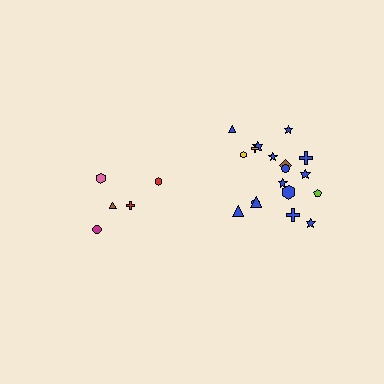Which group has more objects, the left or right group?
The right group.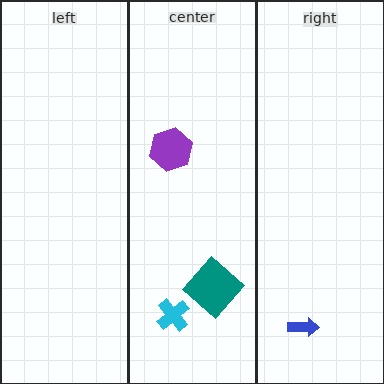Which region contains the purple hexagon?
The center region.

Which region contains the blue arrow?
The right region.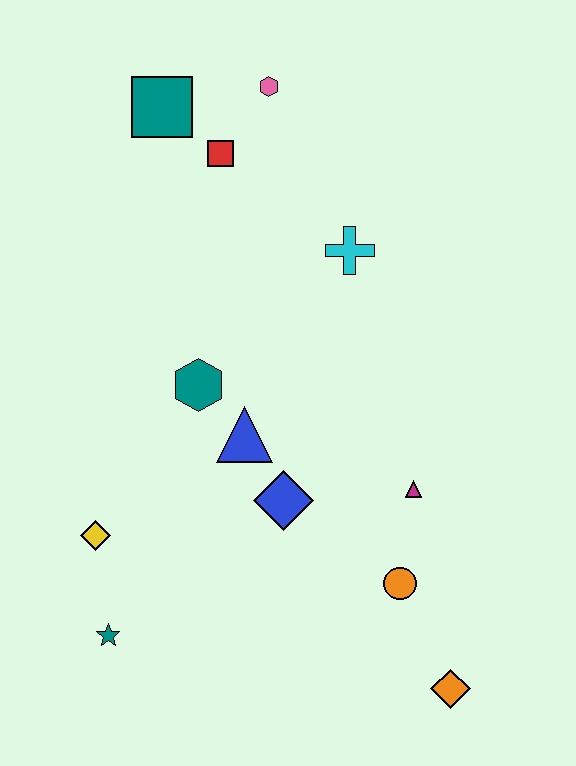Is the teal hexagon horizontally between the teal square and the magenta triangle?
Yes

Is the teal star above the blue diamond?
No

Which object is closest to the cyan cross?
The red square is closest to the cyan cross.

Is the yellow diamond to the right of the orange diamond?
No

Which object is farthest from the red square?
The orange diamond is farthest from the red square.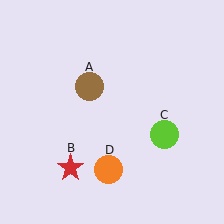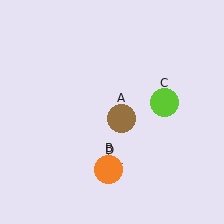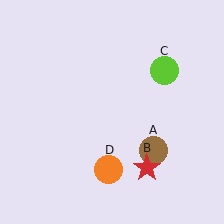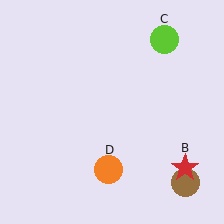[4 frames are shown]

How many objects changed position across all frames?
3 objects changed position: brown circle (object A), red star (object B), lime circle (object C).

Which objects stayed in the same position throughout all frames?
Orange circle (object D) remained stationary.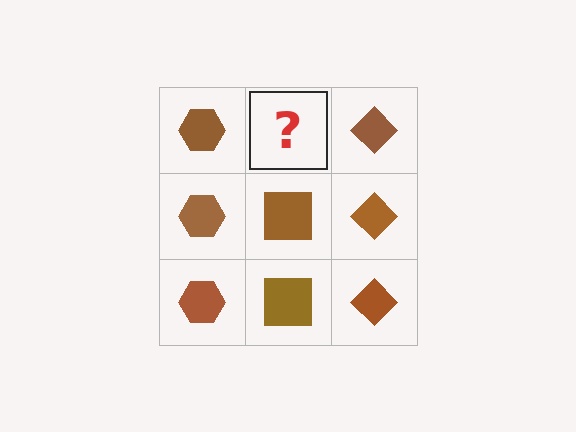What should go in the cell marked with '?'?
The missing cell should contain a brown square.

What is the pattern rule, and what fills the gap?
The rule is that each column has a consistent shape. The gap should be filled with a brown square.